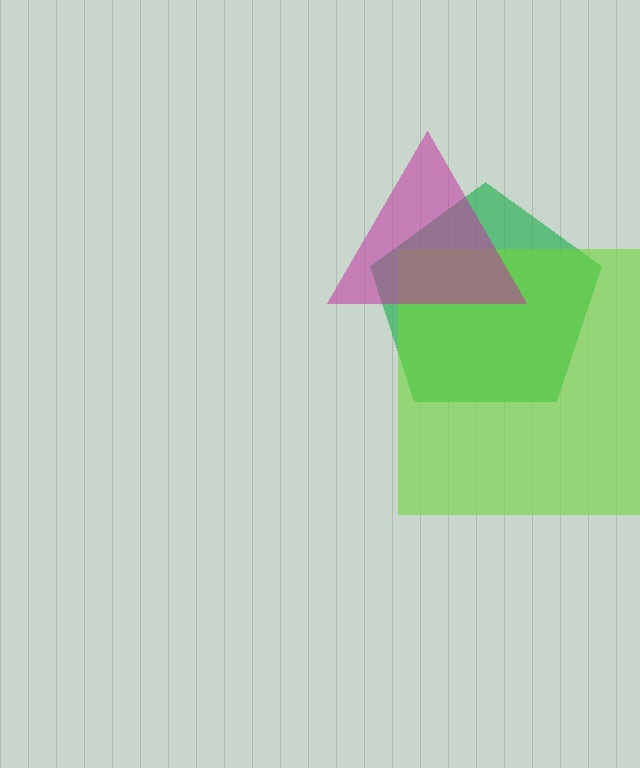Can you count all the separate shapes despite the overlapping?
Yes, there are 3 separate shapes.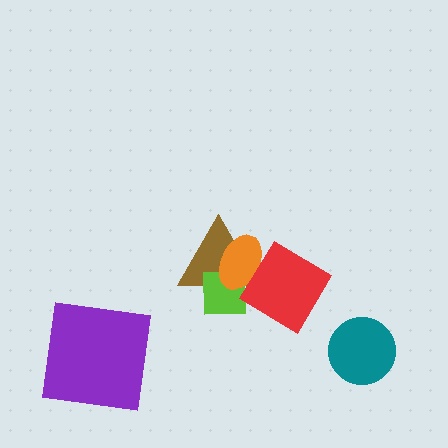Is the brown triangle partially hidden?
Yes, it is partially covered by another shape.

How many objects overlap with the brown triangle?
3 objects overlap with the brown triangle.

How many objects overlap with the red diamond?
3 objects overlap with the red diamond.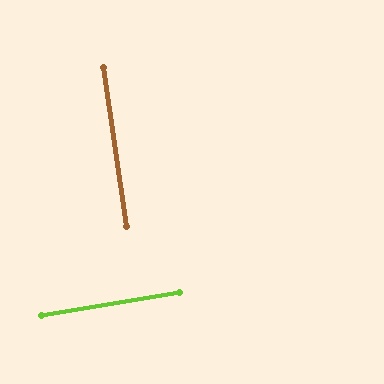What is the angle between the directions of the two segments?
Approximately 89 degrees.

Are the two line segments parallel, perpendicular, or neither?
Perpendicular — they meet at approximately 89°.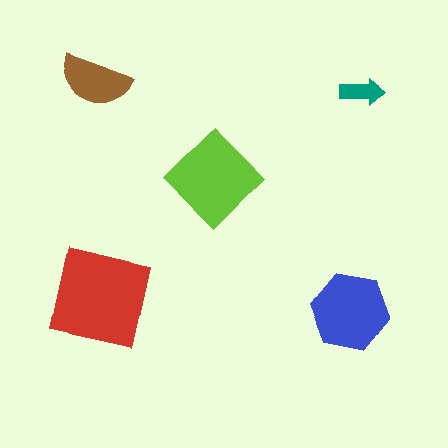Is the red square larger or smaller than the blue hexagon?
Larger.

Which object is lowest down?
The blue hexagon is bottommost.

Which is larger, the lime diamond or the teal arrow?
The lime diamond.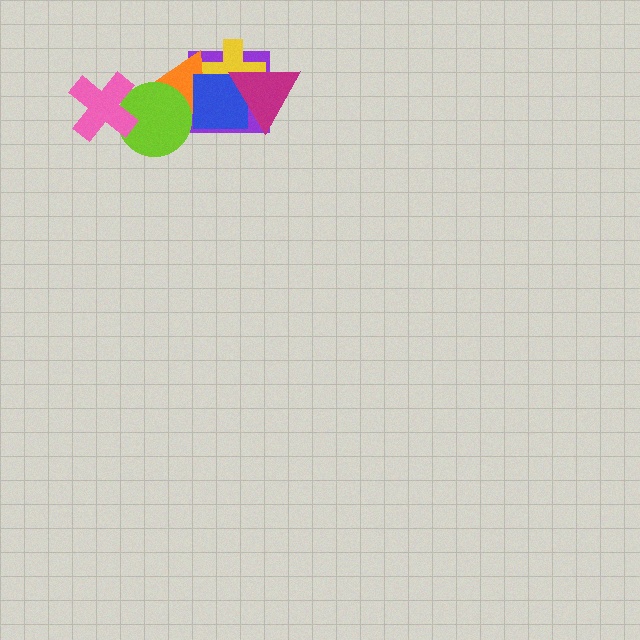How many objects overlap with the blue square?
4 objects overlap with the blue square.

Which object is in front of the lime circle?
The pink cross is in front of the lime circle.